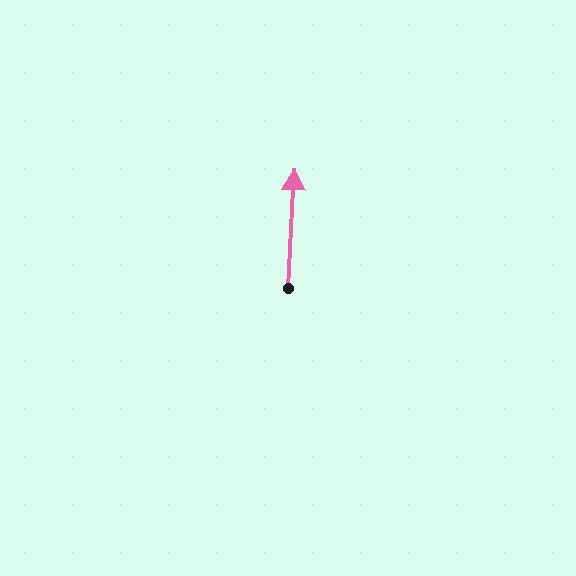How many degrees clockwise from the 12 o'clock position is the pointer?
Approximately 3 degrees.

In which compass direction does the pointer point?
North.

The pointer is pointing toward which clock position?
Roughly 12 o'clock.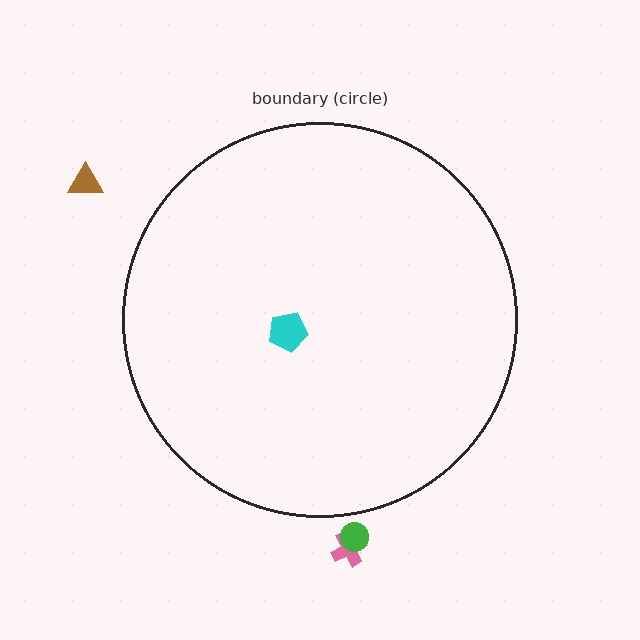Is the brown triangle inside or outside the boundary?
Outside.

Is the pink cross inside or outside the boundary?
Outside.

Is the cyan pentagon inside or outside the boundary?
Inside.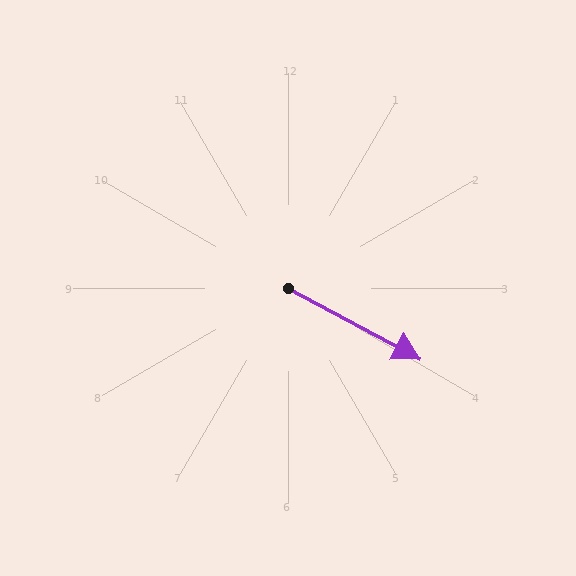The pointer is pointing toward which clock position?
Roughly 4 o'clock.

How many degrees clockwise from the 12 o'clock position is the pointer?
Approximately 118 degrees.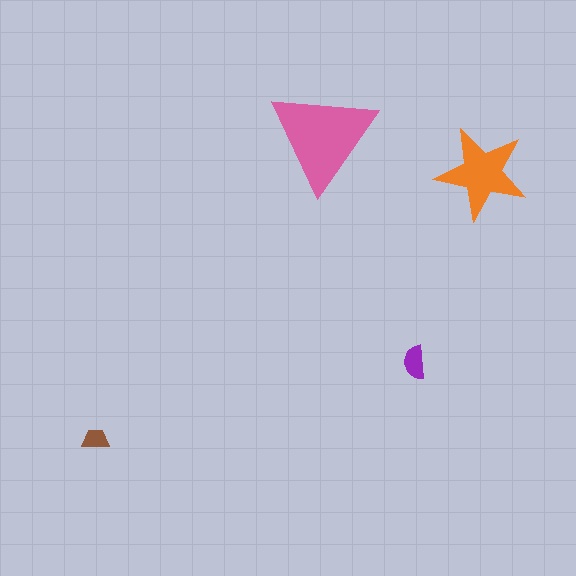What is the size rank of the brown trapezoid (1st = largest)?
4th.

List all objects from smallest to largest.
The brown trapezoid, the purple semicircle, the orange star, the pink triangle.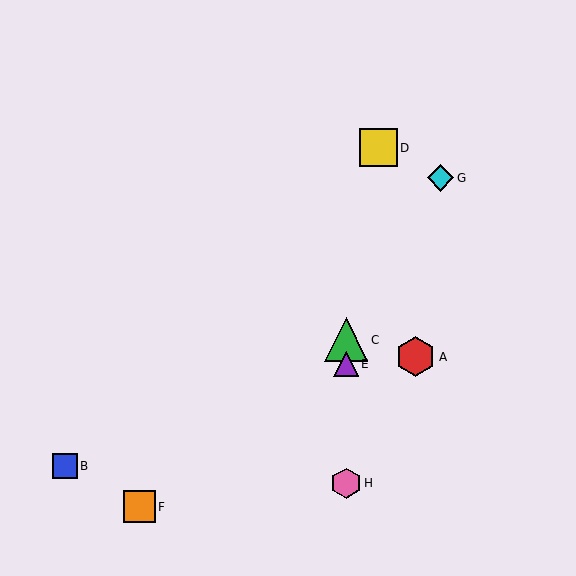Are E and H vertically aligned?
Yes, both are at x≈346.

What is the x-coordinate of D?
Object D is at x≈378.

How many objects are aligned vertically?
3 objects (C, E, H) are aligned vertically.